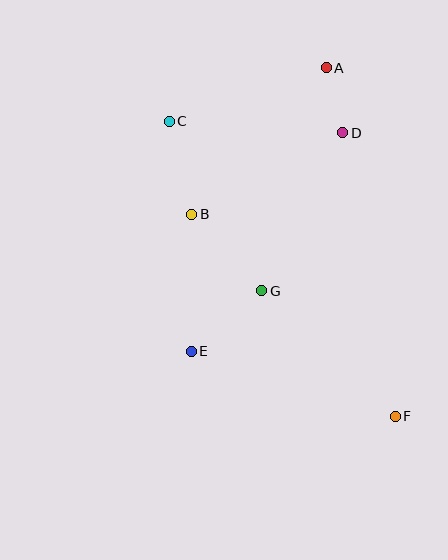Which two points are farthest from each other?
Points C and F are farthest from each other.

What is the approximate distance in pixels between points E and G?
The distance between E and G is approximately 93 pixels.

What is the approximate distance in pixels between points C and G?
The distance between C and G is approximately 194 pixels.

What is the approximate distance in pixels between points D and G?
The distance between D and G is approximately 178 pixels.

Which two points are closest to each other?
Points A and D are closest to each other.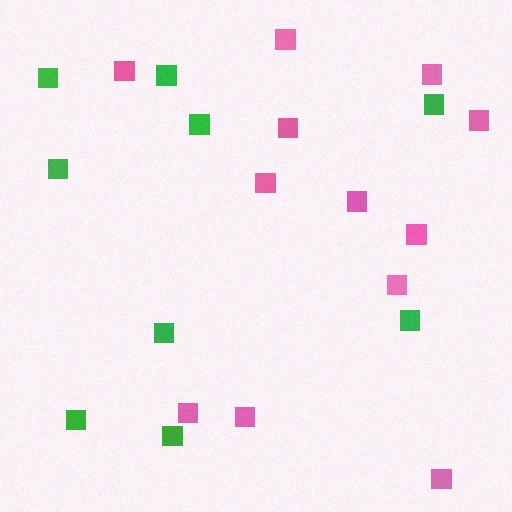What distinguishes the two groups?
There are 2 groups: one group of pink squares (12) and one group of green squares (9).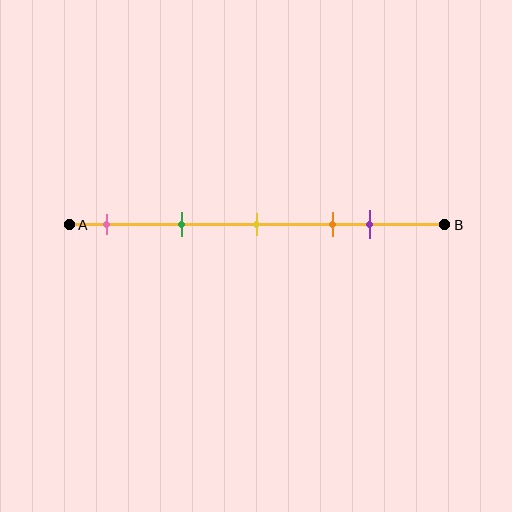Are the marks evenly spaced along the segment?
No, the marks are not evenly spaced.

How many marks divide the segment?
There are 5 marks dividing the segment.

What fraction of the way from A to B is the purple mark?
The purple mark is approximately 80% (0.8) of the way from A to B.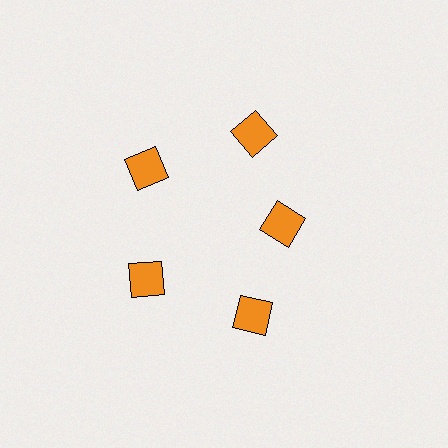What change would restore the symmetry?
The symmetry would be restored by moving it outward, back onto the ring so that all 5 squares sit at equal angles and equal distance from the center.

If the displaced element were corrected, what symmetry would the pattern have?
It would have 5-fold rotational symmetry — the pattern would map onto itself every 72 degrees.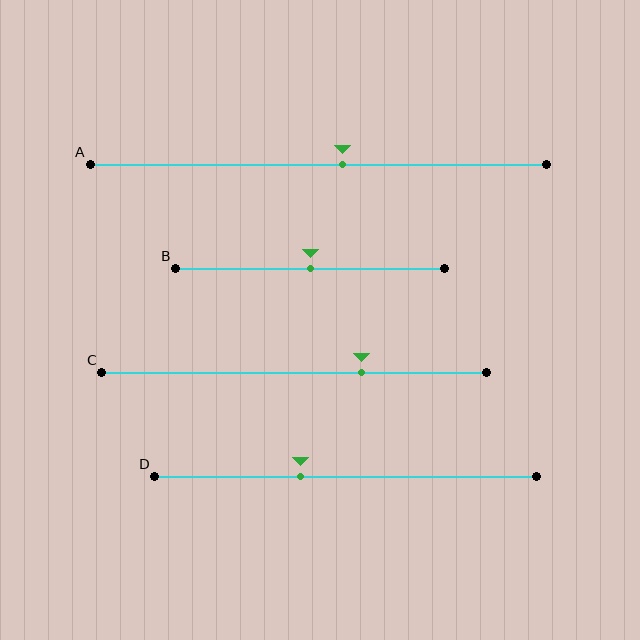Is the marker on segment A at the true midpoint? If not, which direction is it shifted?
No, the marker on segment A is shifted to the right by about 5% of the segment length.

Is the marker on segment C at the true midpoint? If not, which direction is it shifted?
No, the marker on segment C is shifted to the right by about 18% of the segment length.